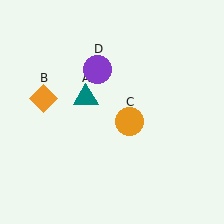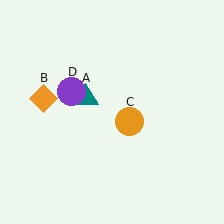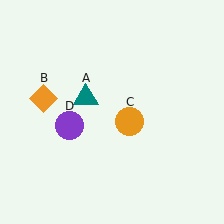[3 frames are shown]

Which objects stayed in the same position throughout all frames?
Teal triangle (object A) and orange diamond (object B) and orange circle (object C) remained stationary.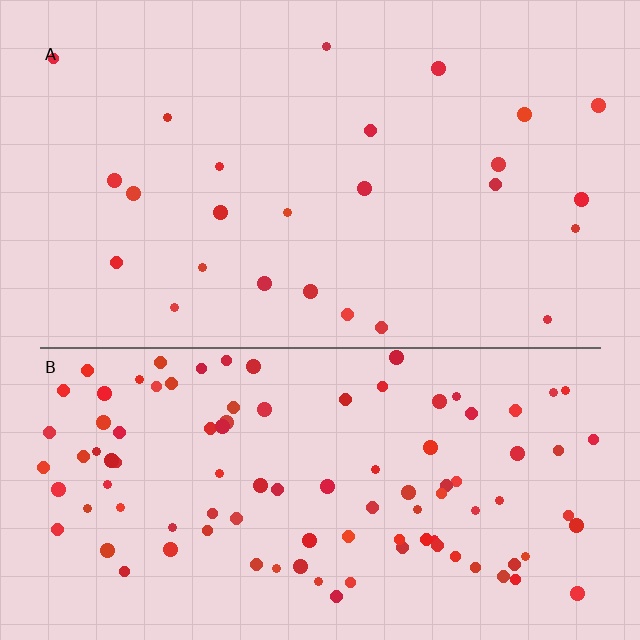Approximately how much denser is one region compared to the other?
Approximately 4.1× — region B over region A.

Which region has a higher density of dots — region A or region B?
B (the bottom).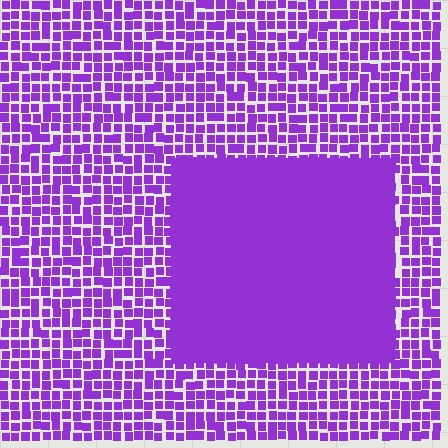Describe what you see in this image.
The image contains small purple elements arranged at two different densities. A rectangle-shaped region is visible where the elements are more densely packed than the surrounding area.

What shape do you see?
I see a rectangle.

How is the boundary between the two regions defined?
The boundary is defined by a change in element density (approximately 2.6x ratio). All elements are the same color, size, and shape.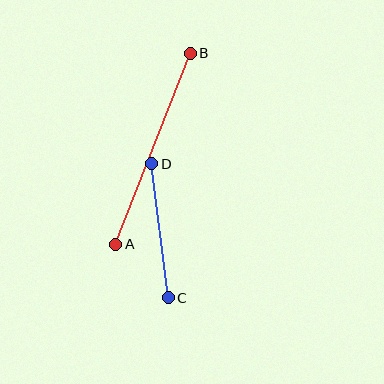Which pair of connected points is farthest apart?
Points A and B are farthest apart.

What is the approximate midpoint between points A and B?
The midpoint is at approximately (153, 149) pixels.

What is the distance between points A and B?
The distance is approximately 205 pixels.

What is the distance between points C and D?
The distance is approximately 135 pixels.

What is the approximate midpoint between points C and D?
The midpoint is at approximately (160, 231) pixels.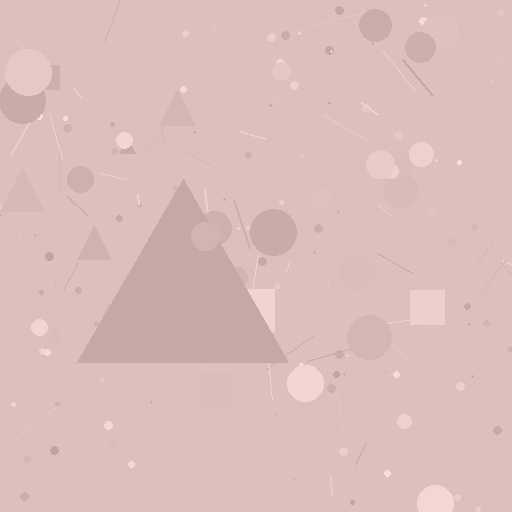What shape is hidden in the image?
A triangle is hidden in the image.